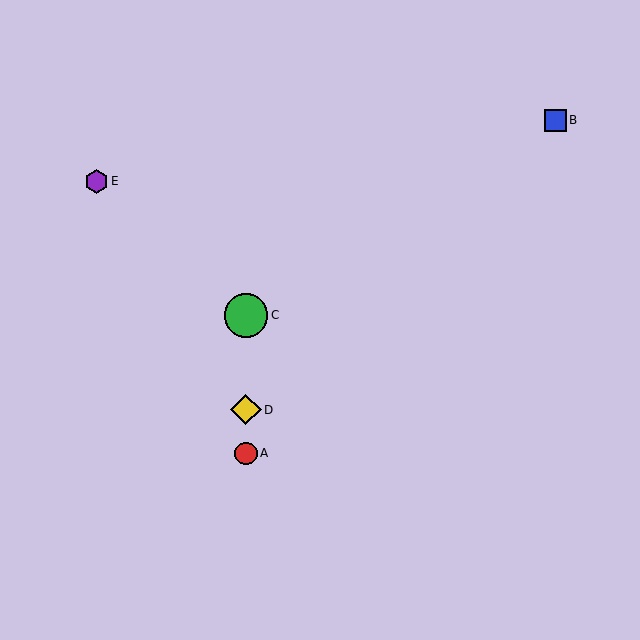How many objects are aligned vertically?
3 objects (A, C, D) are aligned vertically.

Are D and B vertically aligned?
No, D is at x≈246 and B is at x≈555.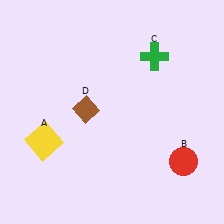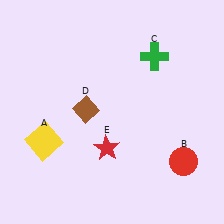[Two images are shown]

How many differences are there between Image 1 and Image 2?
There is 1 difference between the two images.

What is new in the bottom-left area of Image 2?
A red star (E) was added in the bottom-left area of Image 2.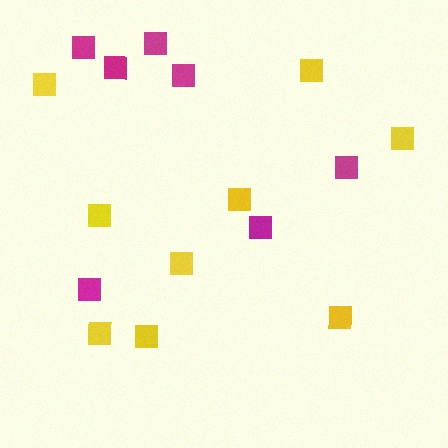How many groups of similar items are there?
There are 2 groups: one group of magenta squares (7) and one group of yellow squares (9).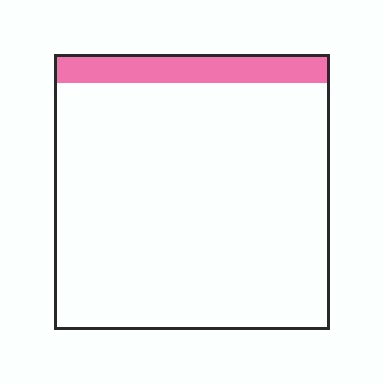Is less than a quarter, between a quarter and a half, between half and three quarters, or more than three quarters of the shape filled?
Less than a quarter.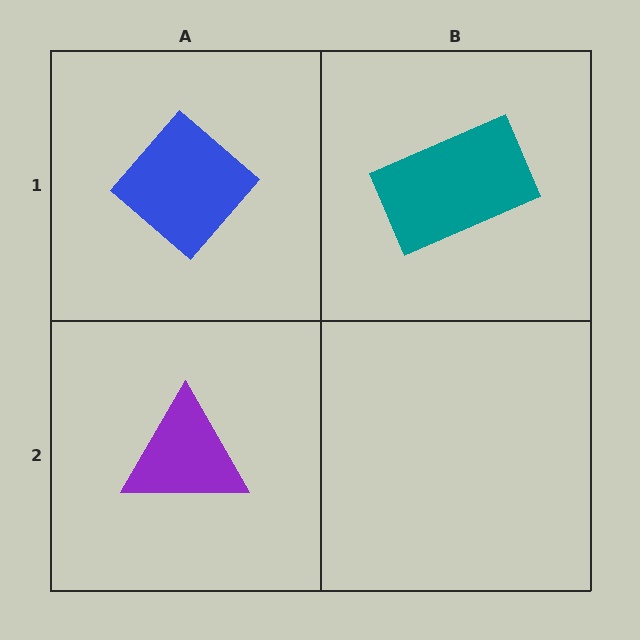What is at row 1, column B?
A teal rectangle.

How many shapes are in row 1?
2 shapes.